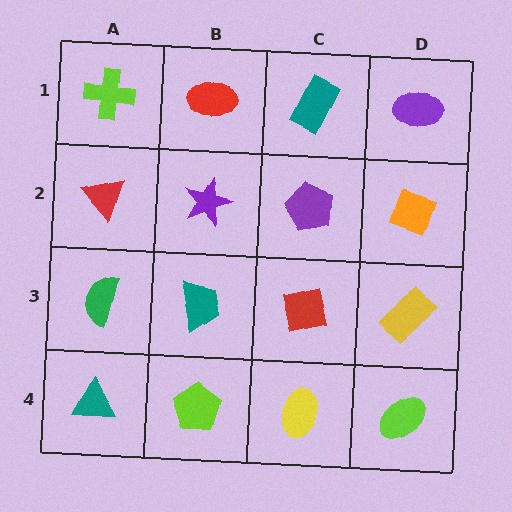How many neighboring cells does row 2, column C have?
4.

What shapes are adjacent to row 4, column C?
A red square (row 3, column C), a lime pentagon (row 4, column B), a lime ellipse (row 4, column D).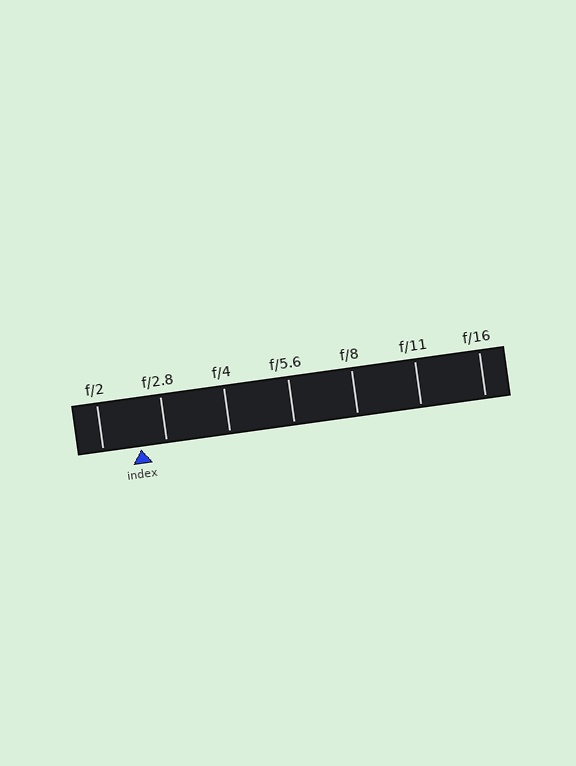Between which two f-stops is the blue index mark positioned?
The index mark is between f/2 and f/2.8.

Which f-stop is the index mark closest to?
The index mark is closest to f/2.8.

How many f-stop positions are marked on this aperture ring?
There are 7 f-stop positions marked.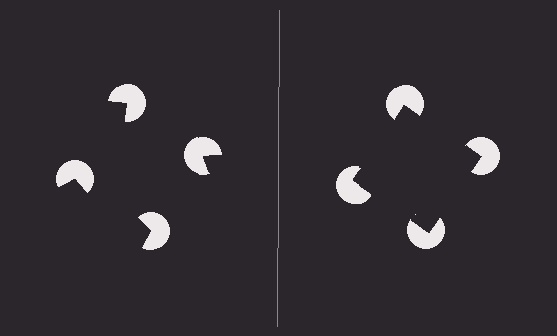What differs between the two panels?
The pac-man discs are positioned identically on both sides; only the wedge orientations differ. On the right they align to a square; on the left they are misaligned.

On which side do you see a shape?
An illusory square appears on the right side. On the left side the wedge cuts are rotated, so no coherent shape forms.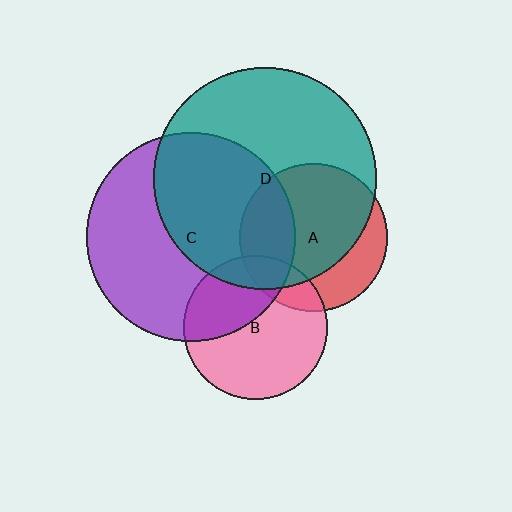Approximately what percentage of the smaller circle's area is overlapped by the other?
Approximately 40%.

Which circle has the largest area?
Circle D (teal).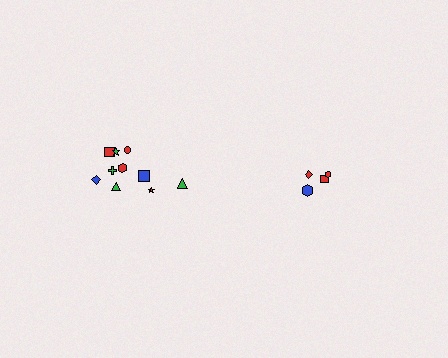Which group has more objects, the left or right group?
The left group.